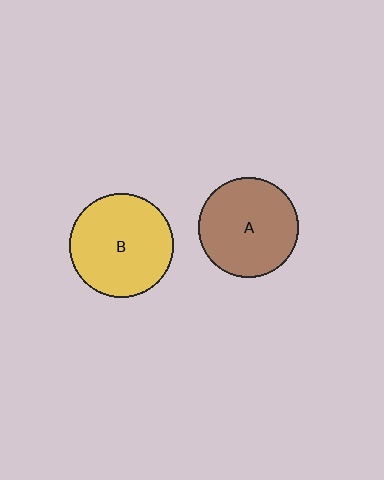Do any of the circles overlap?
No, none of the circles overlap.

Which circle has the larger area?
Circle B (yellow).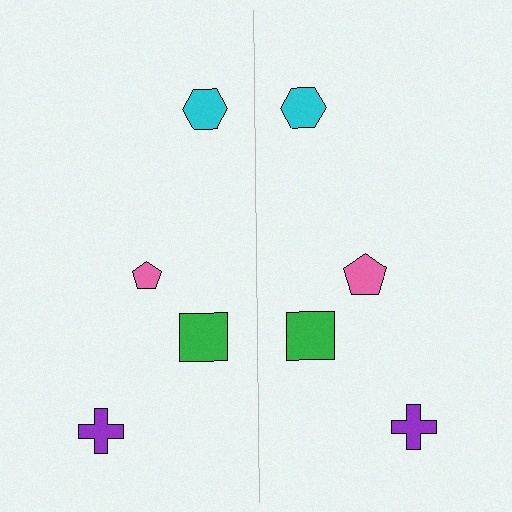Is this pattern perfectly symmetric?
No, the pattern is not perfectly symmetric. The pink pentagon on the right side has a different size than its mirror counterpart.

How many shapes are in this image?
There are 8 shapes in this image.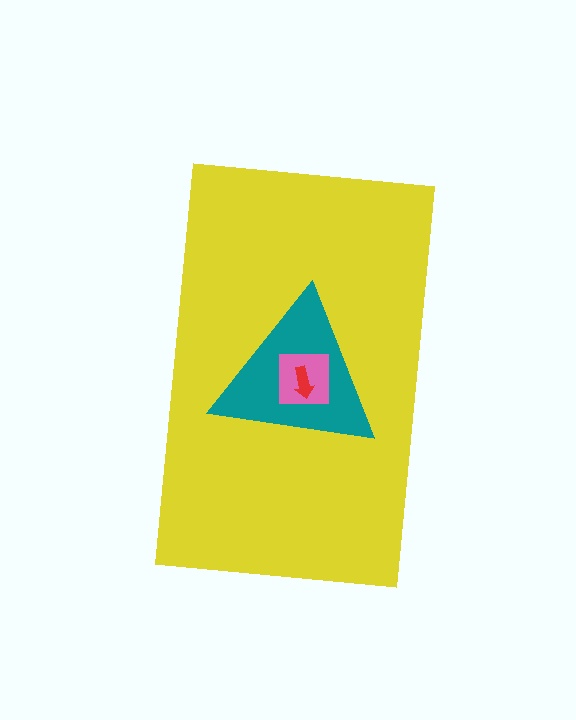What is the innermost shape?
The red arrow.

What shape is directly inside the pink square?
The red arrow.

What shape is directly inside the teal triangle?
The pink square.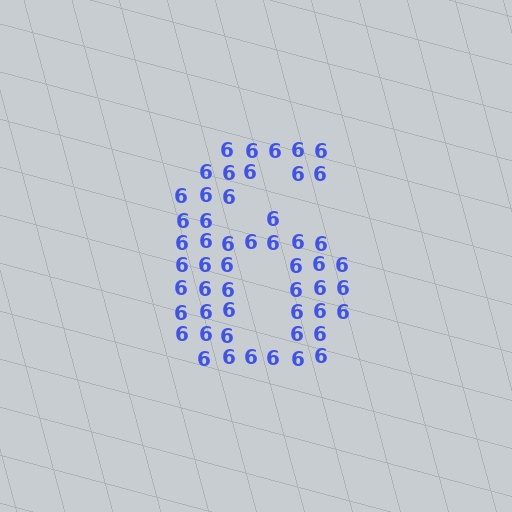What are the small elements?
The small elements are digit 6's.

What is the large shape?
The large shape is the digit 6.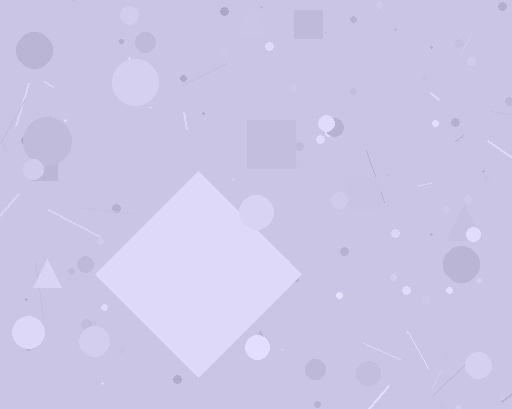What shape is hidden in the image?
A diamond is hidden in the image.